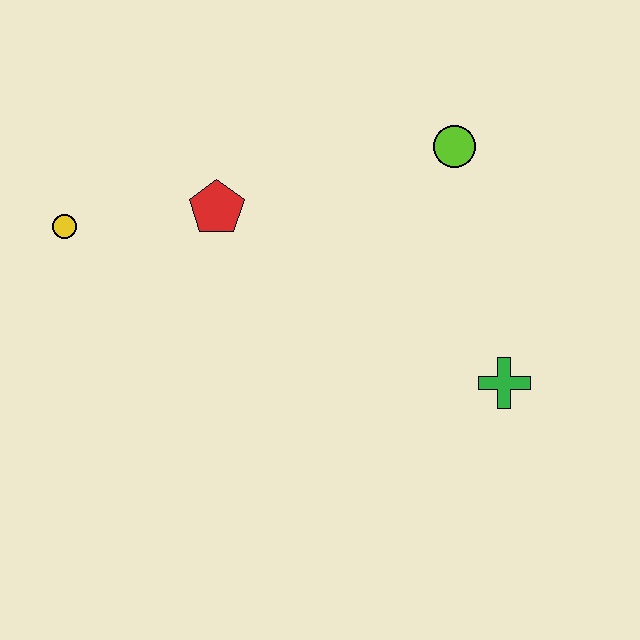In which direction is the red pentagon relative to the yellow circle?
The red pentagon is to the right of the yellow circle.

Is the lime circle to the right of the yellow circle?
Yes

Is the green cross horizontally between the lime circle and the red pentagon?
No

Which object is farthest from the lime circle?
The yellow circle is farthest from the lime circle.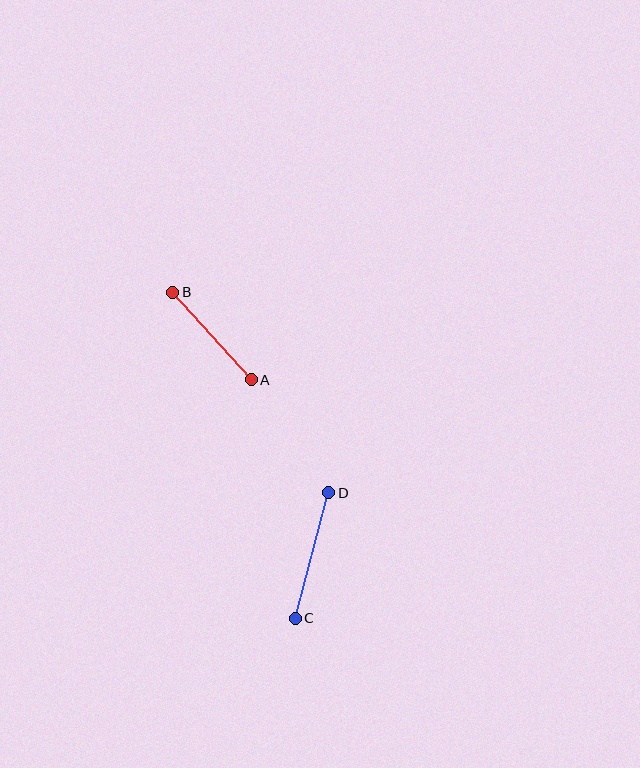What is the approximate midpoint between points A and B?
The midpoint is at approximately (212, 336) pixels.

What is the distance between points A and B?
The distance is approximately 118 pixels.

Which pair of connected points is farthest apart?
Points C and D are farthest apart.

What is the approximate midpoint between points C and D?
The midpoint is at approximately (312, 555) pixels.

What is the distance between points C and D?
The distance is approximately 130 pixels.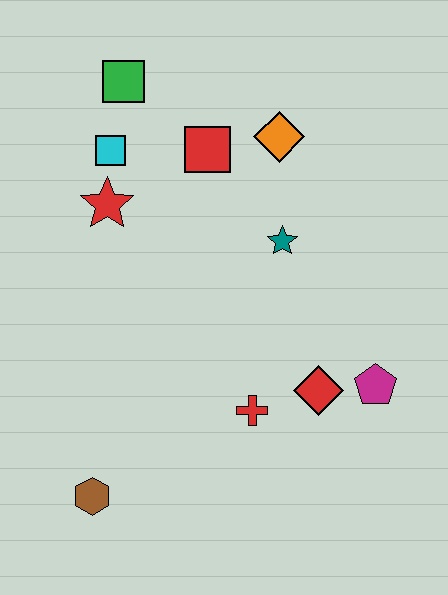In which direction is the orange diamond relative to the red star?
The orange diamond is to the right of the red star.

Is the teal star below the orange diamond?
Yes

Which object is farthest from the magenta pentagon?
The green square is farthest from the magenta pentagon.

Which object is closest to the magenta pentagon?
The red diamond is closest to the magenta pentagon.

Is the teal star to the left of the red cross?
No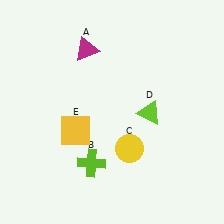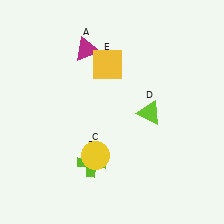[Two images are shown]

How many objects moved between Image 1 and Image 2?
2 objects moved between the two images.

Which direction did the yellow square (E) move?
The yellow square (E) moved up.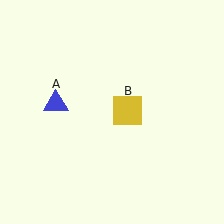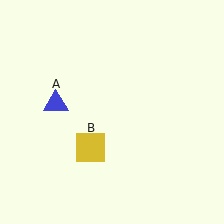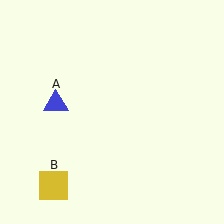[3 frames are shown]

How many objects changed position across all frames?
1 object changed position: yellow square (object B).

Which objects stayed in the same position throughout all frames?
Blue triangle (object A) remained stationary.